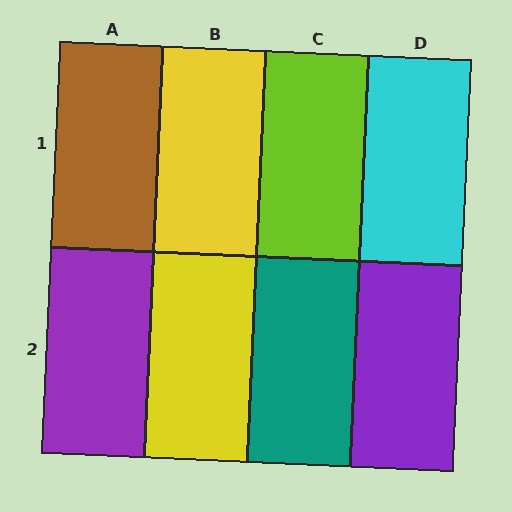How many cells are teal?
1 cell is teal.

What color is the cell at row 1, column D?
Cyan.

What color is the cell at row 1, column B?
Yellow.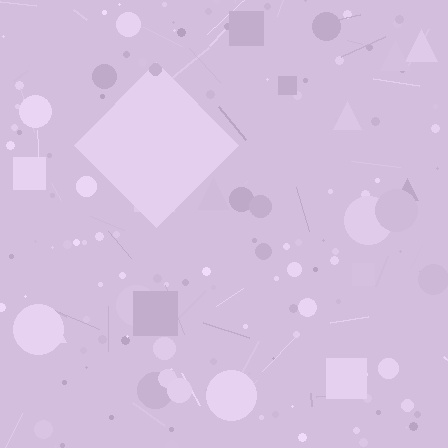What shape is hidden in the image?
A diamond is hidden in the image.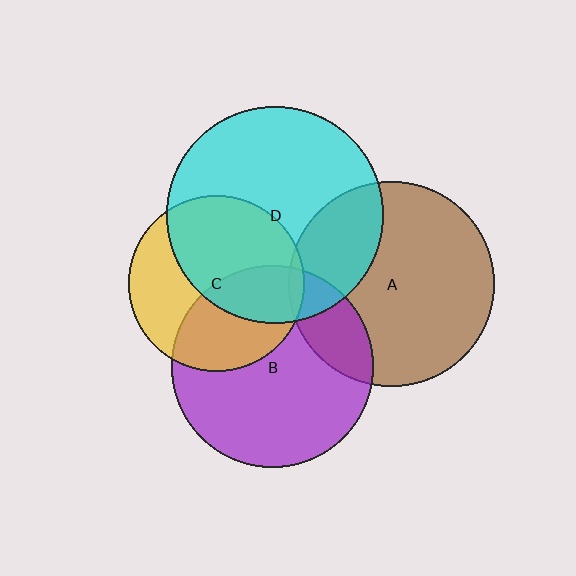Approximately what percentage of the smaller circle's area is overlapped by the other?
Approximately 40%.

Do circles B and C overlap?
Yes.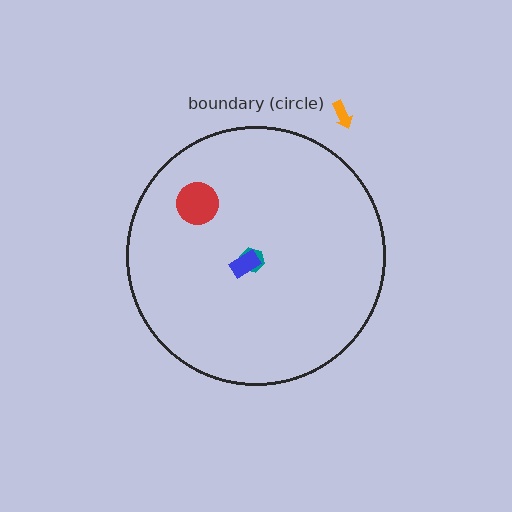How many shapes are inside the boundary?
3 inside, 1 outside.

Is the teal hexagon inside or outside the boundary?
Inside.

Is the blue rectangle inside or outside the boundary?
Inside.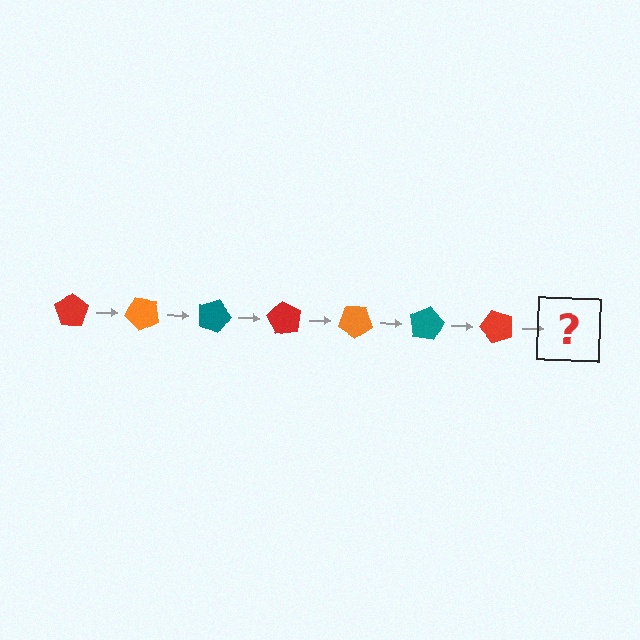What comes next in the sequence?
The next element should be an orange pentagon, rotated 315 degrees from the start.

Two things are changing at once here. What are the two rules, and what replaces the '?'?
The two rules are that it rotates 45 degrees each step and the color cycles through red, orange, and teal. The '?' should be an orange pentagon, rotated 315 degrees from the start.